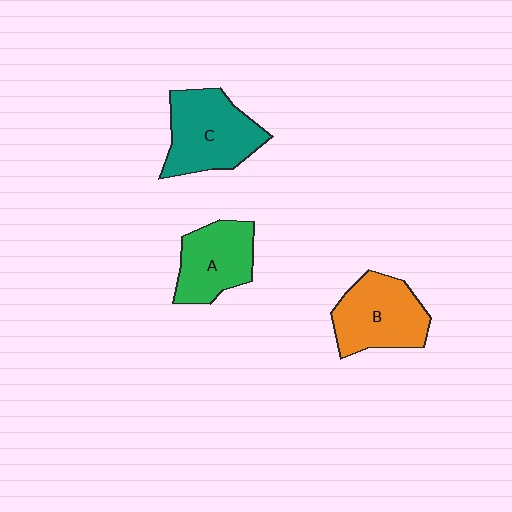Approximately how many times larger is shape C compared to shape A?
Approximately 1.2 times.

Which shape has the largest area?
Shape C (teal).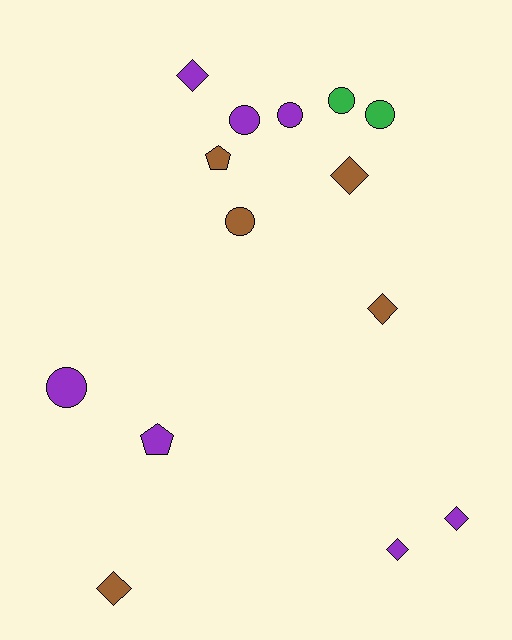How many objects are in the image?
There are 14 objects.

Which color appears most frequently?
Purple, with 7 objects.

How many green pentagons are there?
There are no green pentagons.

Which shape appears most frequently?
Diamond, with 6 objects.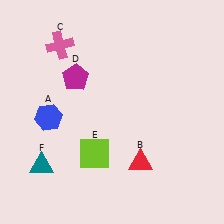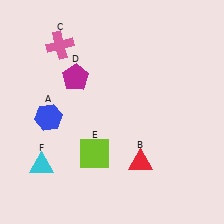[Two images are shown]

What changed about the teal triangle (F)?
In Image 1, F is teal. In Image 2, it changed to cyan.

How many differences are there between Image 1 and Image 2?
There is 1 difference between the two images.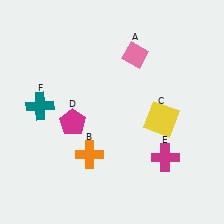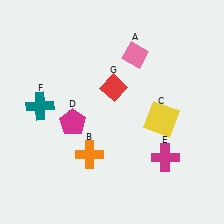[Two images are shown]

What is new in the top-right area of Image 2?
A red diamond (G) was added in the top-right area of Image 2.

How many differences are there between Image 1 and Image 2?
There is 1 difference between the two images.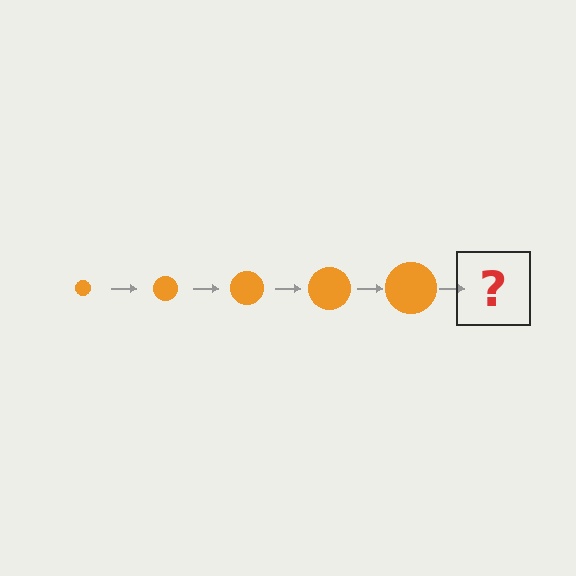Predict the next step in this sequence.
The next step is an orange circle, larger than the previous one.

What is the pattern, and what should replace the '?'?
The pattern is that the circle gets progressively larger each step. The '?' should be an orange circle, larger than the previous one.